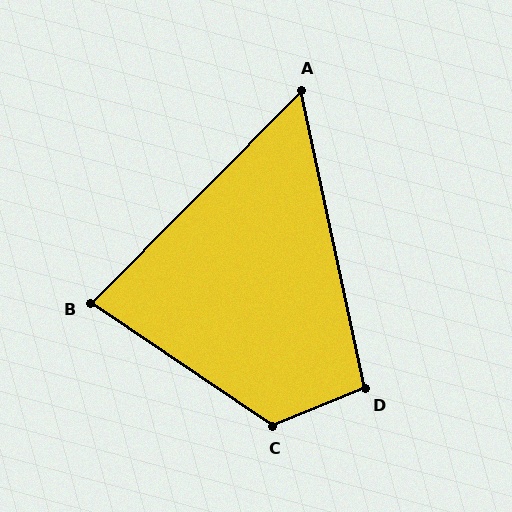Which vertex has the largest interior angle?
C, at approximately 123 degrees.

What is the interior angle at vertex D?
Approximately 100 degrees (obtuse).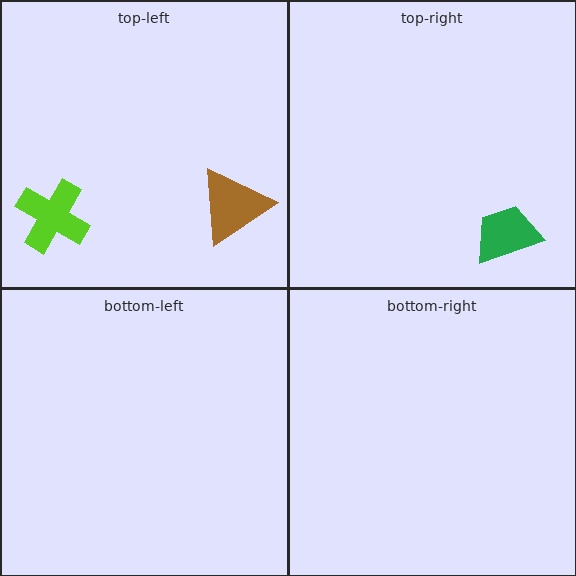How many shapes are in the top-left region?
2.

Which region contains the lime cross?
The top-left region.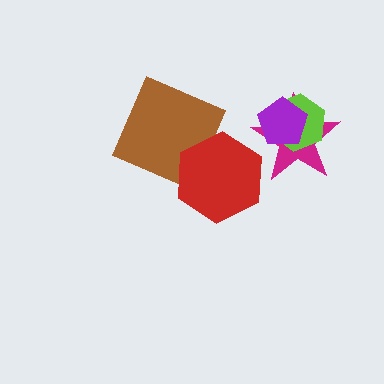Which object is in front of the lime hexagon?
The purple pentagon is in front of the lime hexagon.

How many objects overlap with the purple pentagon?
2 objects overlap with the purple pentagon.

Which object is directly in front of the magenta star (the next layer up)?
The lime hexagon is directly in front of the magenta star.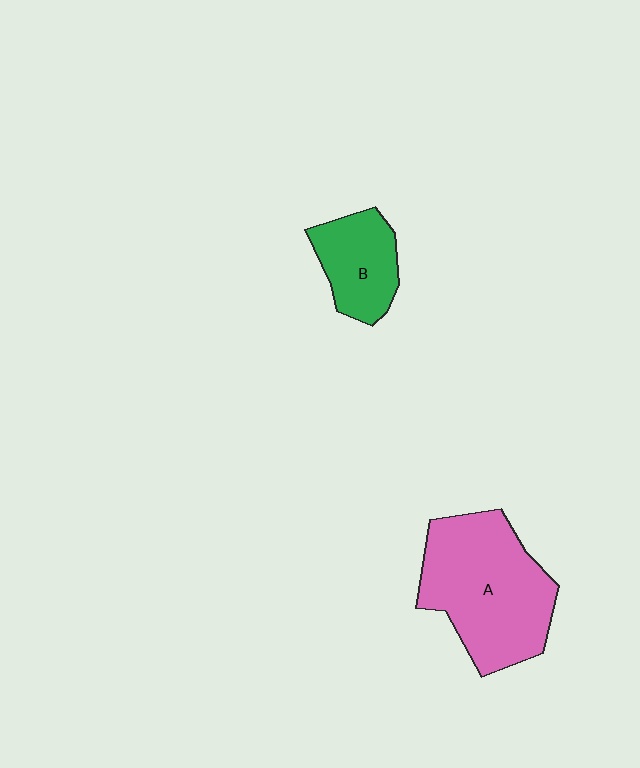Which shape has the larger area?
Shape A (pink).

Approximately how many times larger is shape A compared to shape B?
Approximately 2.1 times.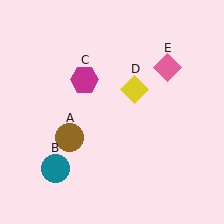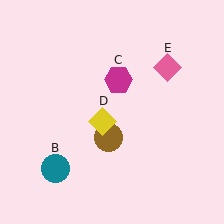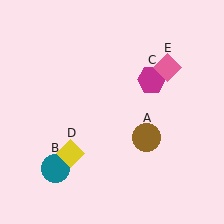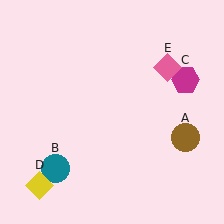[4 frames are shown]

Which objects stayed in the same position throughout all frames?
Teal circle (object B) and pink diamond (object E) remained stationary.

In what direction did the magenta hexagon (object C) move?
The magenta hexagon (object C) moved right.